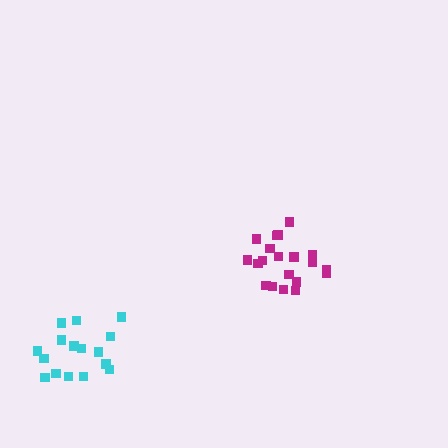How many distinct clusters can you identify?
There are 2 distinct clusters.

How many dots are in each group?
Group 1: 20 dots, Group 2: 16 dots (36 total).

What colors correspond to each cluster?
The clusters are colored: magenta, cyan.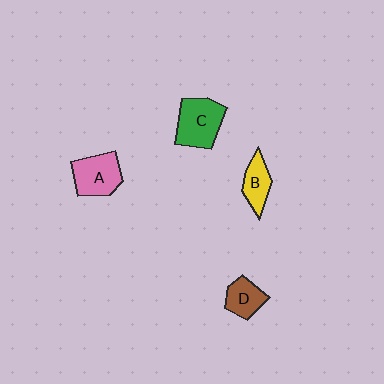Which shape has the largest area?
Shape C (green).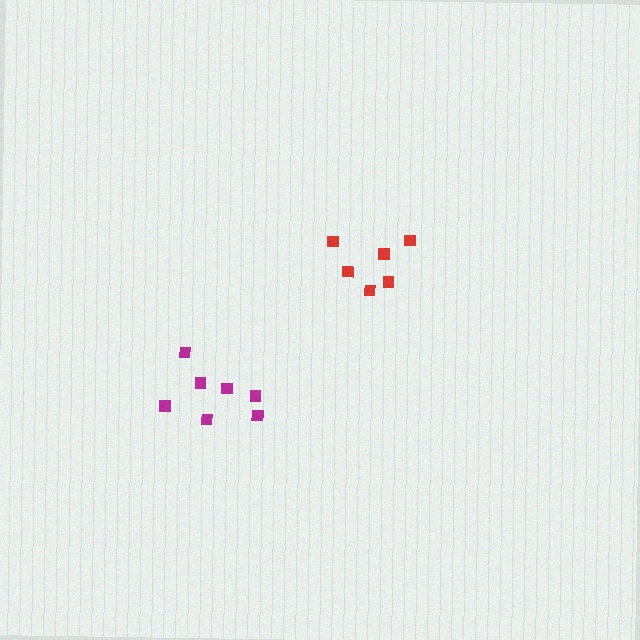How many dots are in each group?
Group 1: 6 dots, Group 2: 7 dots (13 total).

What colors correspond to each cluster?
The clusters are colored: red, magenta.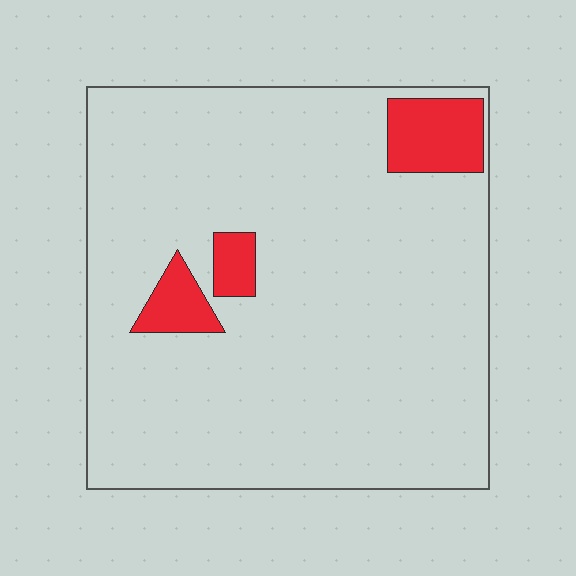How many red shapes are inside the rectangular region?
3.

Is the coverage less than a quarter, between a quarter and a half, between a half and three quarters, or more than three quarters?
Less than a quarter.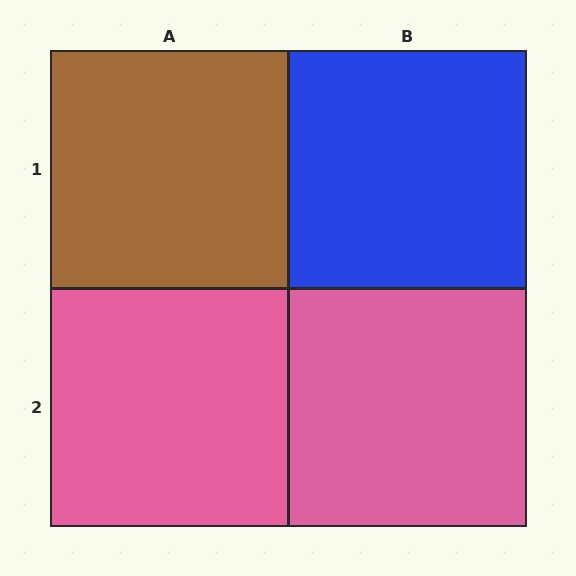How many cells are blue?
1 cell is blue.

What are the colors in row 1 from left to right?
Brown, blue.